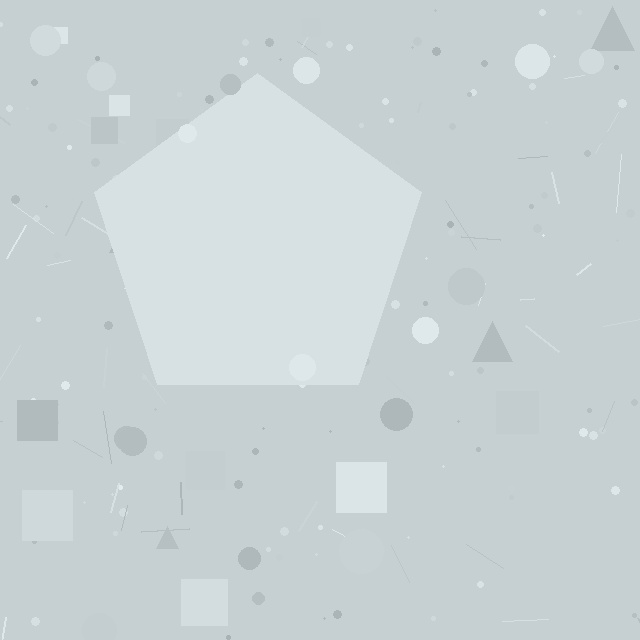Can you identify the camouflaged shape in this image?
The camouflaged shape is a pentagon.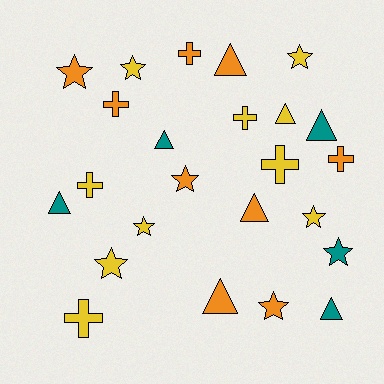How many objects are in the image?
There are 24 objects.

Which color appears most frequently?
Yellow, with 10 objects.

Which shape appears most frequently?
Star, with 9 objects.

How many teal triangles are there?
There are 4 teal triangles.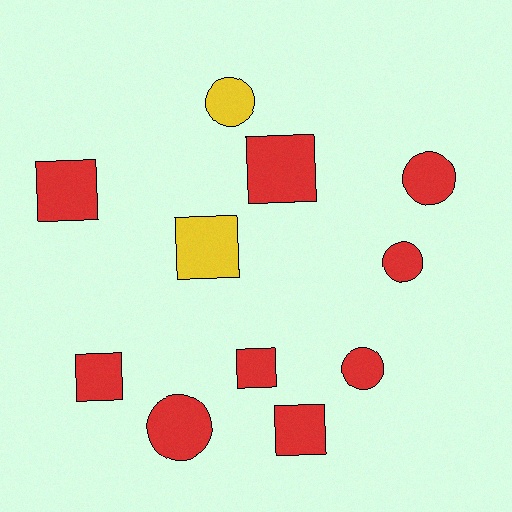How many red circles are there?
There are 4 red circles.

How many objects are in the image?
There are 11 objects.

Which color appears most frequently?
Red, with 9 objects.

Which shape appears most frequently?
Square, with 6 objects.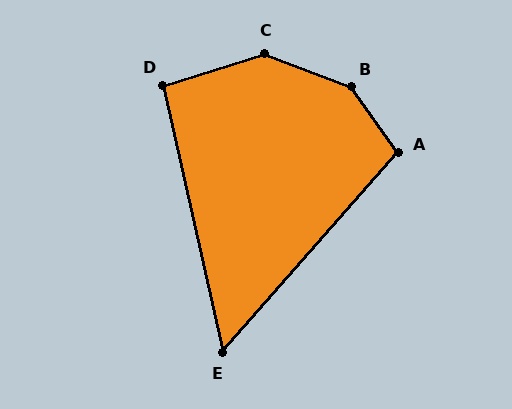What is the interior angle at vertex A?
Approximately 103 degrees (obtuse).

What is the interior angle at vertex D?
Approximately 95 degrees (approximately right).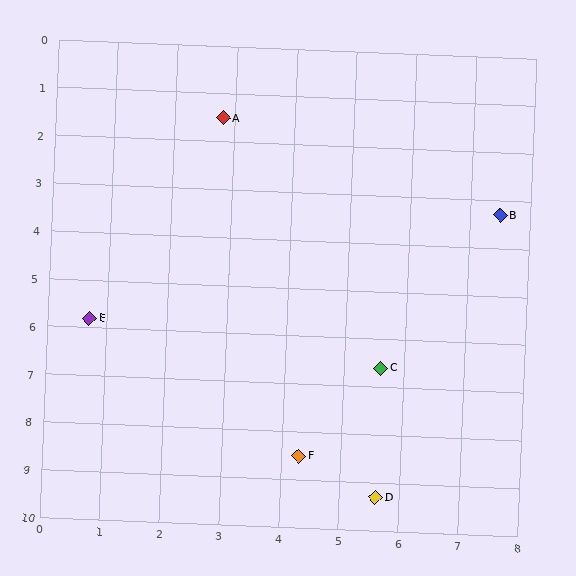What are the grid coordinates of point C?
Point C is at approximately (5.6, 6.6).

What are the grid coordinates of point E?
Point E is at approximately (0.7, 5.8).